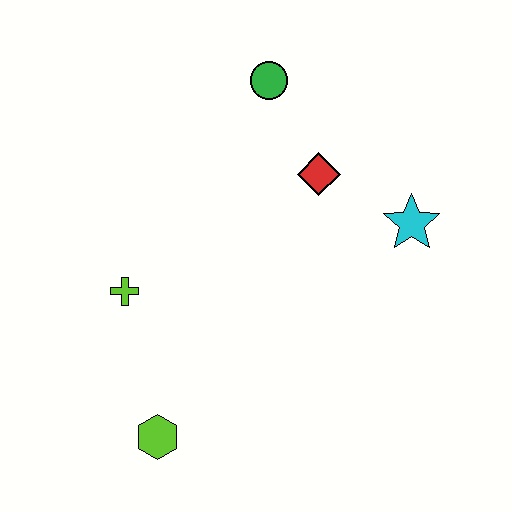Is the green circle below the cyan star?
No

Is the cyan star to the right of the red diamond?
Yes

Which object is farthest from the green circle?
The lime hexagon is farthest from the green circle.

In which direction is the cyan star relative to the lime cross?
The cyan star is to the right of the lime cross.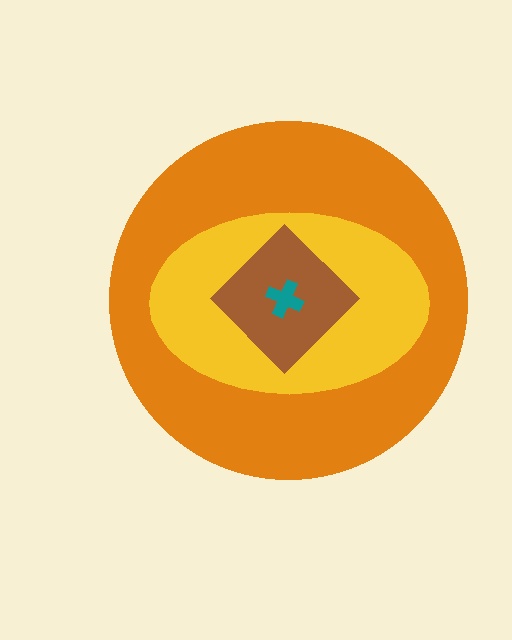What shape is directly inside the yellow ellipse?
The brown diamond.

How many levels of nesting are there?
4.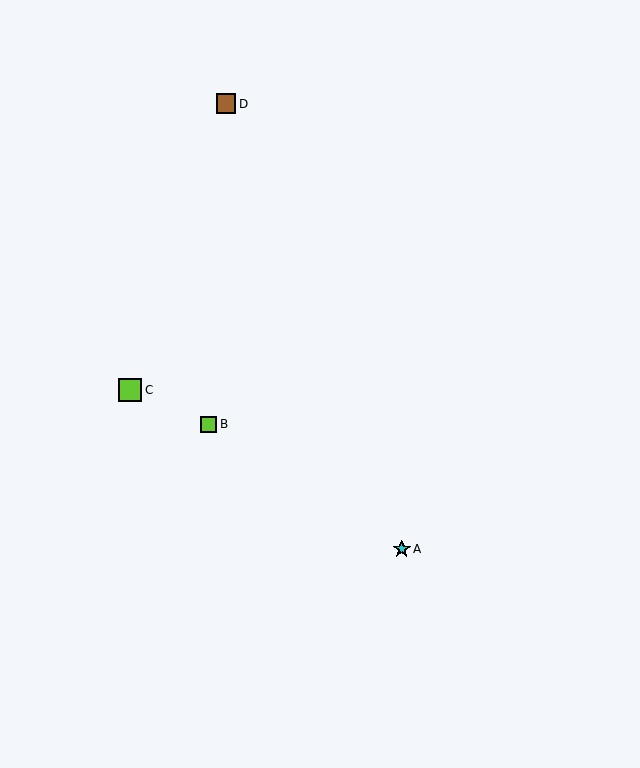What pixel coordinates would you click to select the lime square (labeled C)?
Click at (130, 390) to select the lime square C.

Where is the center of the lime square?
The center of the lime square is at (130, 390).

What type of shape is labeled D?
Shape D is a brown square.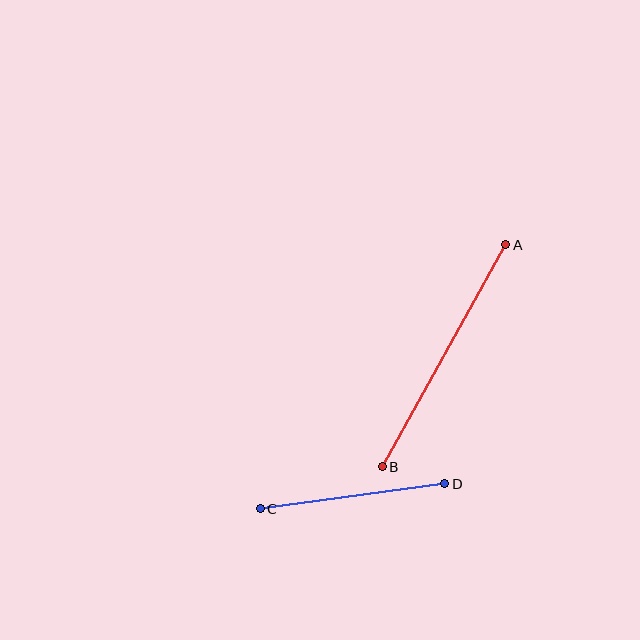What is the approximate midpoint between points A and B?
The midpoint is at approximately (444, 356) pixels.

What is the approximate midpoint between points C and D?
The midpoint is at approximately (352, 496) pixels.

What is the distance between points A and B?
The distance is approximately 254 pixels.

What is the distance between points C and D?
The distance is approximately 186 pixels.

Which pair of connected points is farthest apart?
Points A and B are farthest apart.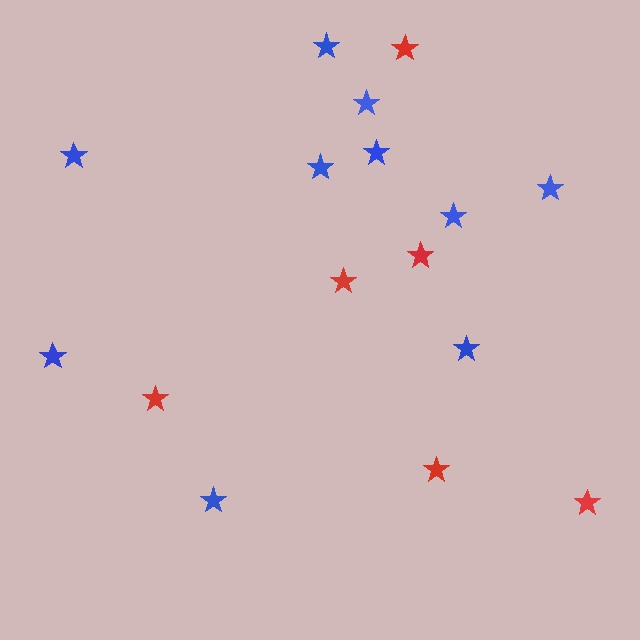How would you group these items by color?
There are 2 groups: one group of red stars (6) and one group of blue stars (10).